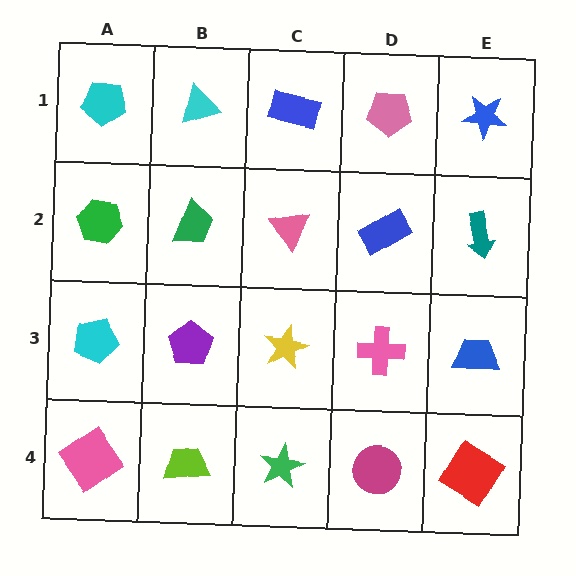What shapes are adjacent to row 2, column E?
A blue star (row 1, column E), a blue trapezoid (row 3, column E), a blue rectangle (row 2, column D).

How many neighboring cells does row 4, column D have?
3.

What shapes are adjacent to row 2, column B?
A cyan triangle (row 1, column B), a purple pentagon (row 3, column B), a green hexagon (row 2, column A), a pink triangle (row 2, column C).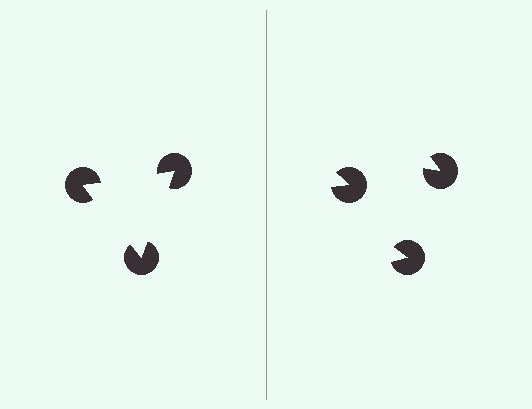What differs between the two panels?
The pac-man discs are positioned identically on both sides; only the wedge orientations differ. On the left they align to a triangle; on the right they are misaligned.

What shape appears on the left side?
An illusory triangle.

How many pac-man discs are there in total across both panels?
6 — 3 on each side.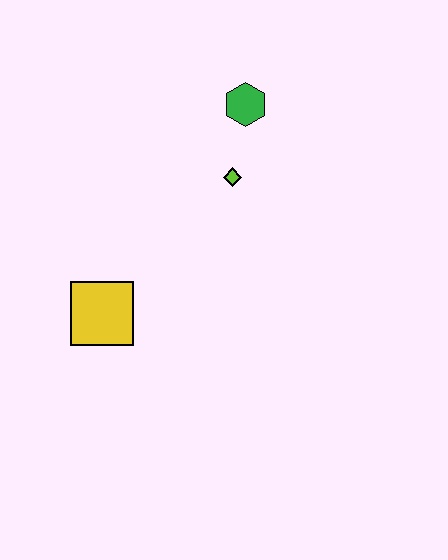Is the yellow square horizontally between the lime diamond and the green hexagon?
No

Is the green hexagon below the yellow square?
No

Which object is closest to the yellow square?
The lime diamond is closest to the yellow square.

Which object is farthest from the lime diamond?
The yellow square is farthest from the lime diamond.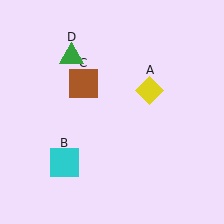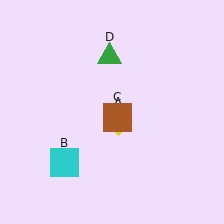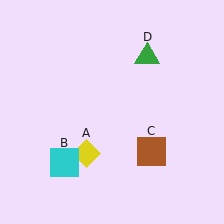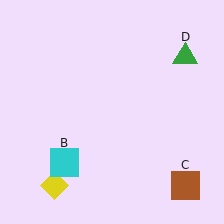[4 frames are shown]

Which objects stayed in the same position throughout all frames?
Cyan square (object B) remained stationary.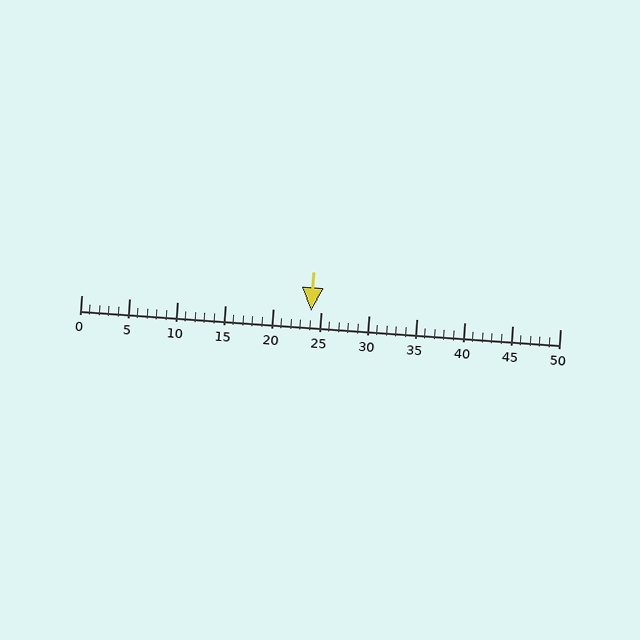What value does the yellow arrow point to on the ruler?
The yellow arrow points to approximately 24.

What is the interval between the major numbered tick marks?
The major tick marks are spaced 5 units apart.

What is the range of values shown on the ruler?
The ruler shows values from 0 to 50.